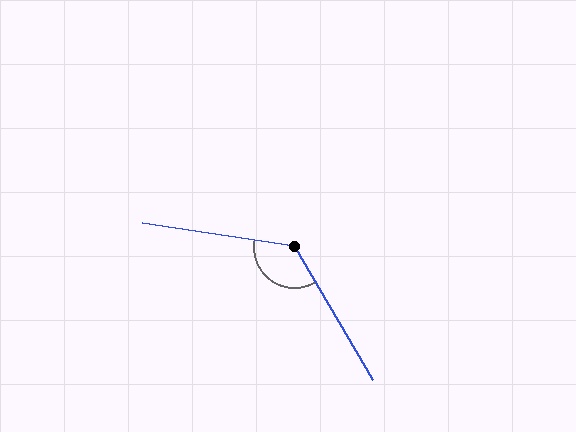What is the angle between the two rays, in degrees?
Approximately 129 degrees.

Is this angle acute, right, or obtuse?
It is obtuse.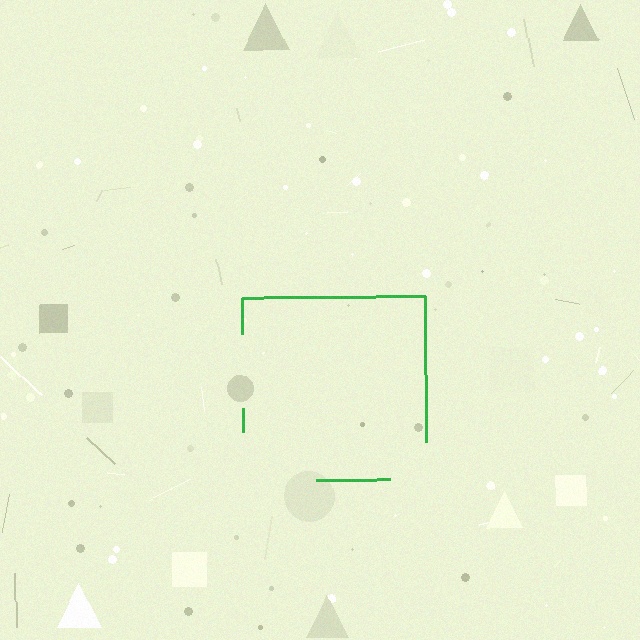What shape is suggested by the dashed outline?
The dashed outline suggests a square.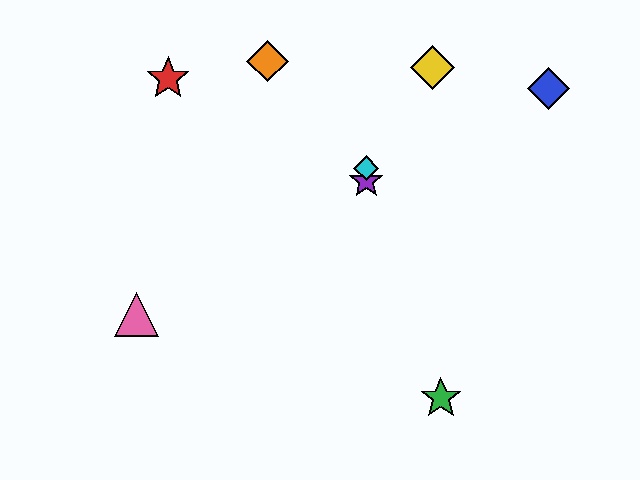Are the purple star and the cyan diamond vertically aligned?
Yes, both are at x≈366.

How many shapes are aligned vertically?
2 shapes (the purple star, the cyan diamond) are aligned vertically.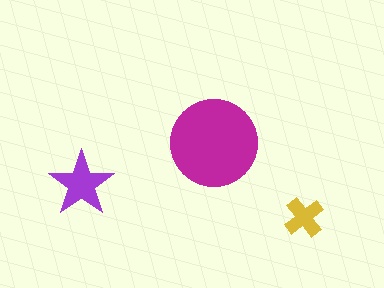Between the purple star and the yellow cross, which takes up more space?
The purple star.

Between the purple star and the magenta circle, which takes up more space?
The magenta circle.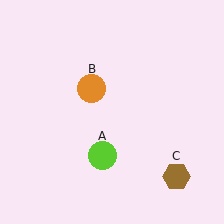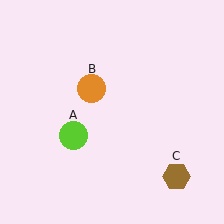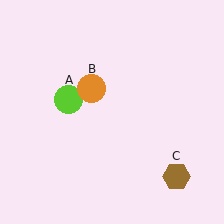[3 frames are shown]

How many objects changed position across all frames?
1 object changed position: lime circle (object A).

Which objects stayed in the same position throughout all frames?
Orange circle (object B) and brown hexagon (object C) remained stationary.